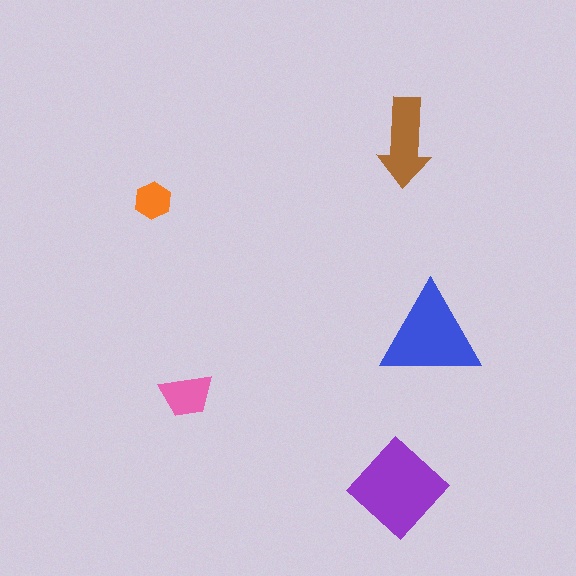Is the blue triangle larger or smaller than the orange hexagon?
Larger.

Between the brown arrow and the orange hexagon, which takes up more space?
The brown arrow.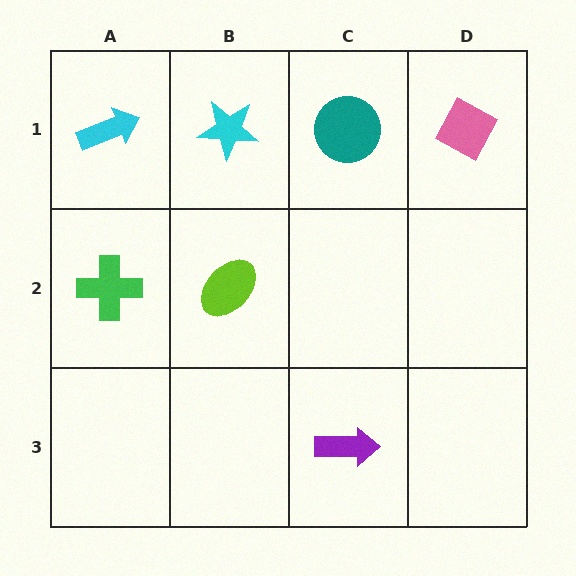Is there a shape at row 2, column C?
No, that cell is empty.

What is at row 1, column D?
A pink diamond.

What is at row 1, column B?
A cyan star.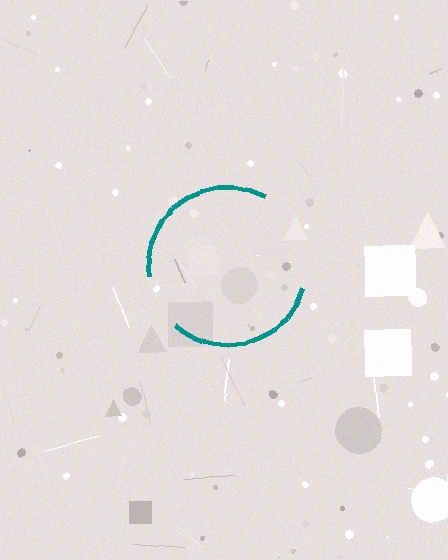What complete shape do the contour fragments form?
The contour fragments form a circle.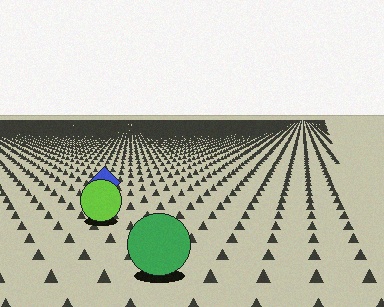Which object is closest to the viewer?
The green circle is closest. The texture marks near it are larger and more spread out.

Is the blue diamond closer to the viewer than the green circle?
No. The green circle is closer — you can tell from the texture gradient: the ground texture is coarser near it.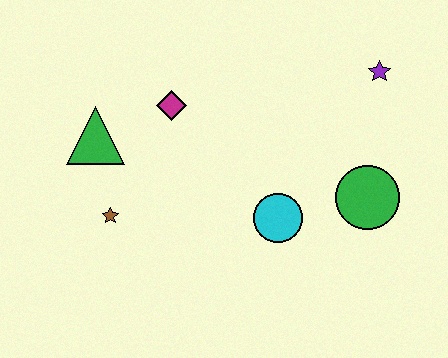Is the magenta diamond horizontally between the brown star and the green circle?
Yes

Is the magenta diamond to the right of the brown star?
Yes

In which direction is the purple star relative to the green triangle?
The purple star is to the right of the green triangle.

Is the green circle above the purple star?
No